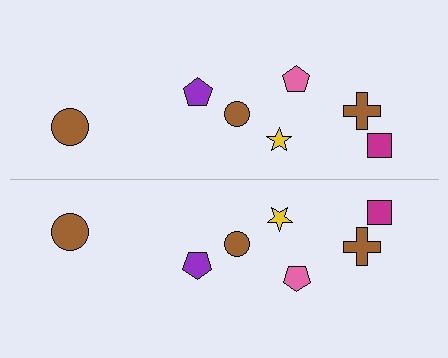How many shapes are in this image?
There are 14 shapes in this image.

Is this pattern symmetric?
Yes, this pattern has bilateral (reflection) symmetry.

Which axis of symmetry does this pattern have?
The pattern has a horizontal axis of symmetry running through the center of the image.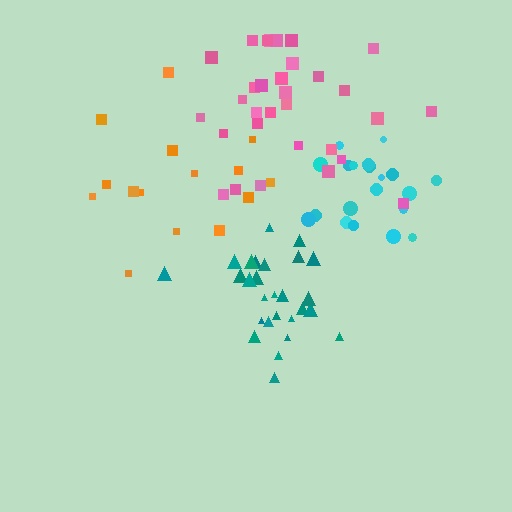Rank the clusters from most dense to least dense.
teal, cyan, pink, orange.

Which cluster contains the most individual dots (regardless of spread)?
Pink (31).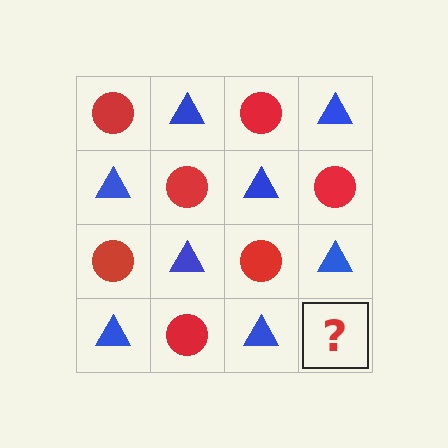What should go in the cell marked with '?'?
The missing cell should contain a red circle.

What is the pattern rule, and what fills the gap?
The rule is that it alternates red circle and blue triangle in a checkerboard pattern. The gap should be filled with a red circle.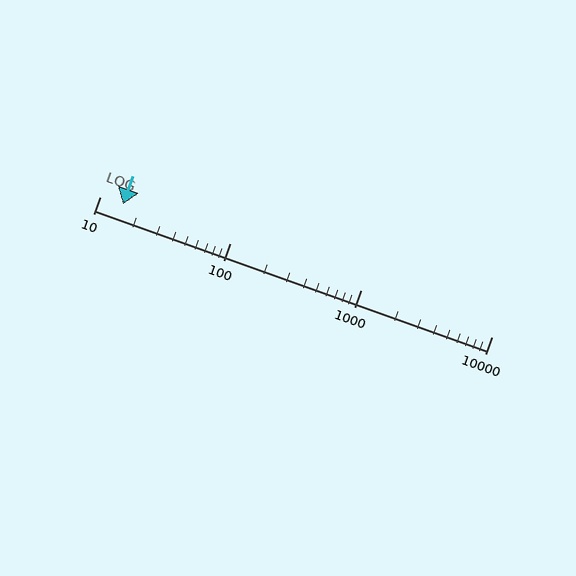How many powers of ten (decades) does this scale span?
The scale spans 3 decades, from 10 to 10000.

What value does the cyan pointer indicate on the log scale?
The pointer indicates approximately 15.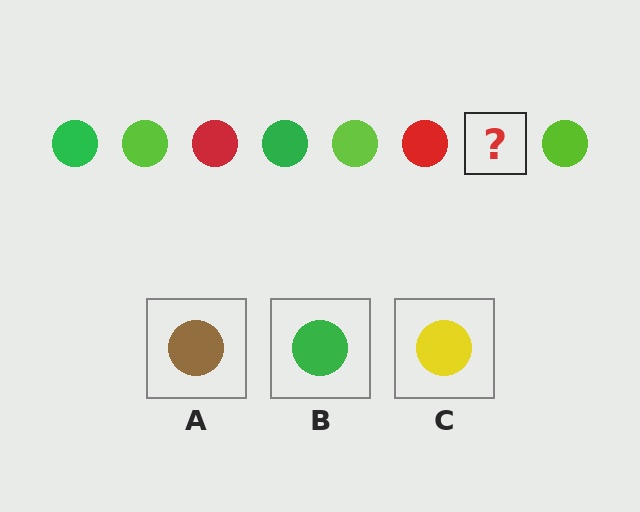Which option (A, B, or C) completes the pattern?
B.